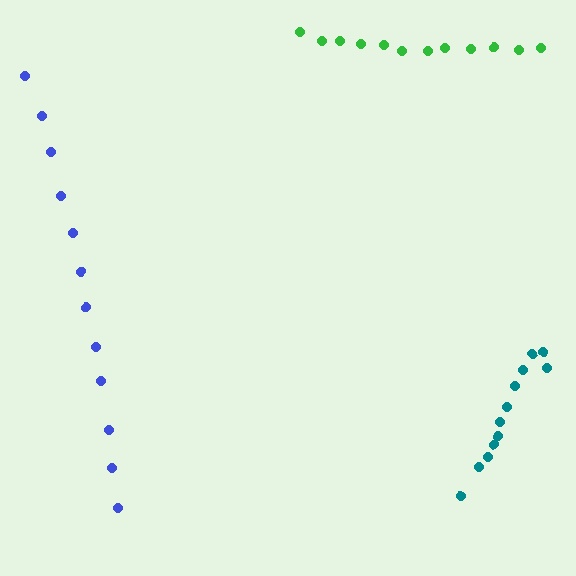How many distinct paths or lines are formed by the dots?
There are 3 distinct paths.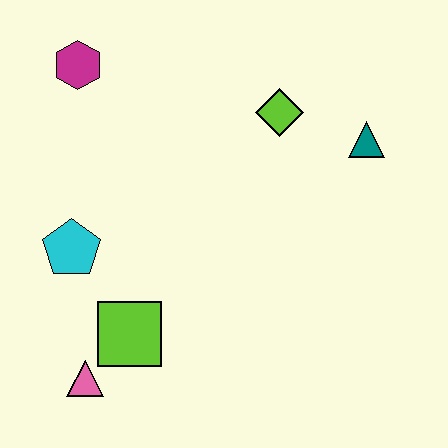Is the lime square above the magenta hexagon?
No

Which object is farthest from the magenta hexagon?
The pink triangle is farthest from the magenta hexagon.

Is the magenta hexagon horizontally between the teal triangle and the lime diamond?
No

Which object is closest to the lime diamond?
The teal triangle is closest to the lime diamond.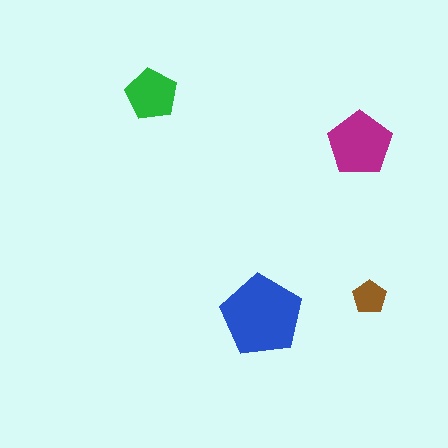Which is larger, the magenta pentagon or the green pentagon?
The magenta one.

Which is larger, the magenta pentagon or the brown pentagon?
The magenta one.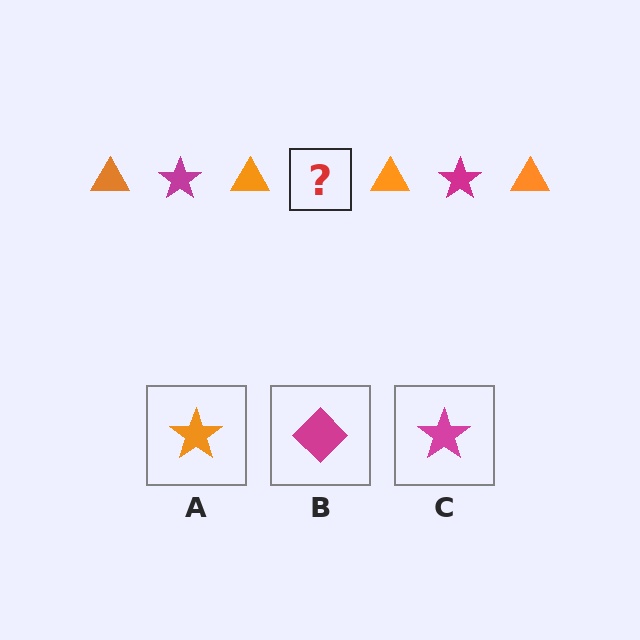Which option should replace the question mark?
Option C.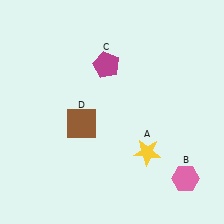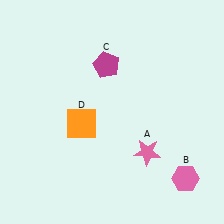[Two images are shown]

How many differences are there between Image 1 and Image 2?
There are 2 differences between the two images.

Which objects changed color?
A changed from yellow to pink. D changed from brown to orange.